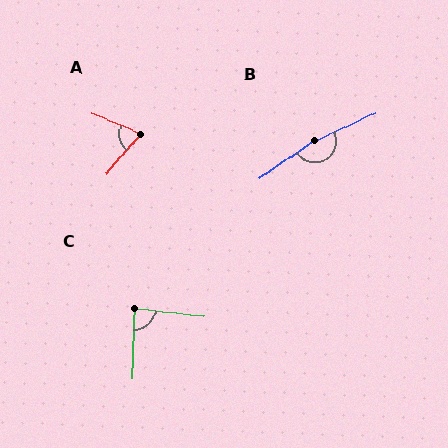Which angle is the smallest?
A, at approximately 72 degrees.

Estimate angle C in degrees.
Approximately 85 degrees.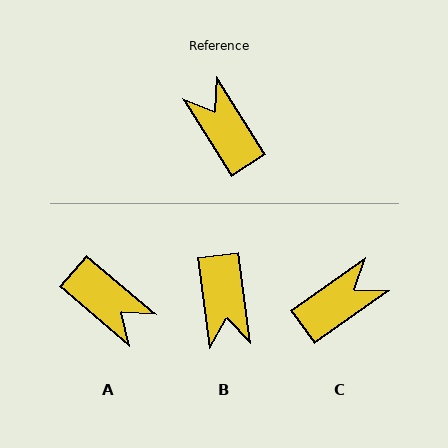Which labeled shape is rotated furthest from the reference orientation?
A, about 163 degrees away.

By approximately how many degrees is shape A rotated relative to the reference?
Approximately 163 degrees clockwise.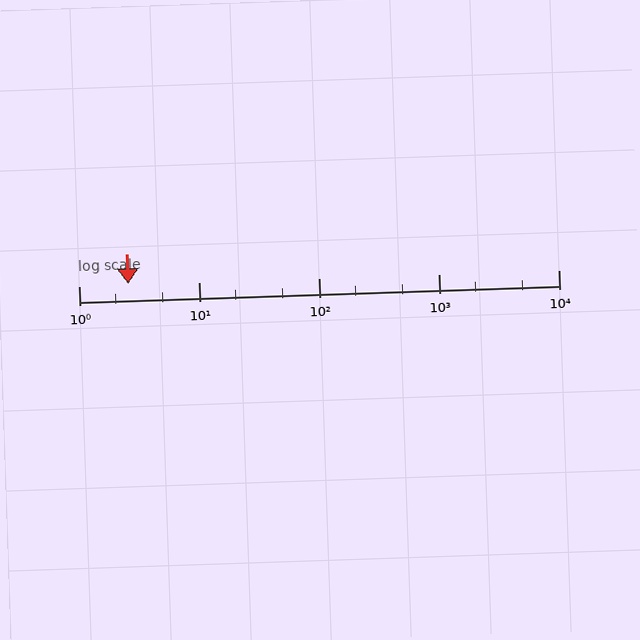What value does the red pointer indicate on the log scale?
The pointer indicates approximately 2.6.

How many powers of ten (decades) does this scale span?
The scale spans 4 decades, from 1 to 10000.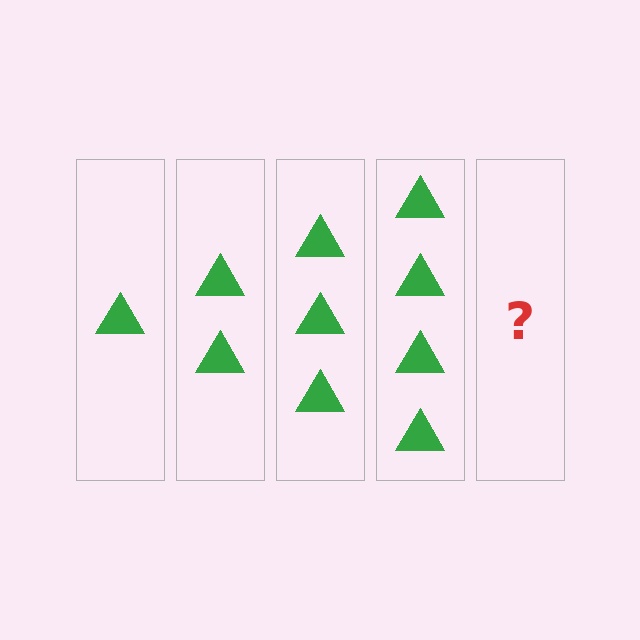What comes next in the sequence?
The next element should be 5 triangles.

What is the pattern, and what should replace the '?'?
The pattern is that each step adds one more triangle. The '?' should be 5 triangles.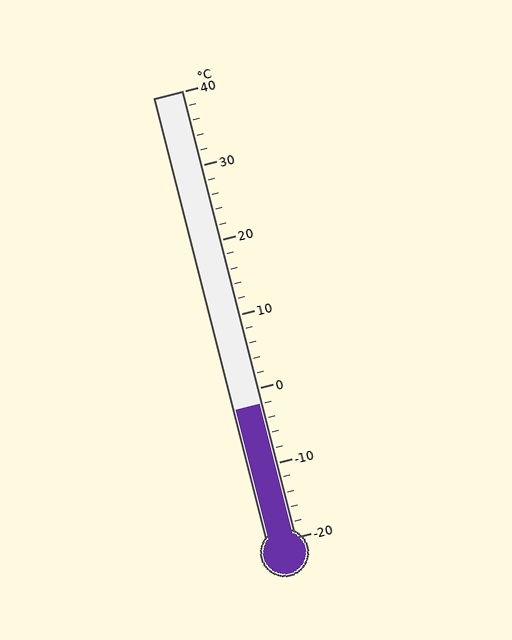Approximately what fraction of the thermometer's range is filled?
The thermometer is filled to approximately 30% of its range.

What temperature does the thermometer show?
The thermometer shows approximately -2°C.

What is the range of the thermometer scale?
The thermometer scale ranges from -20°C to 40°C.